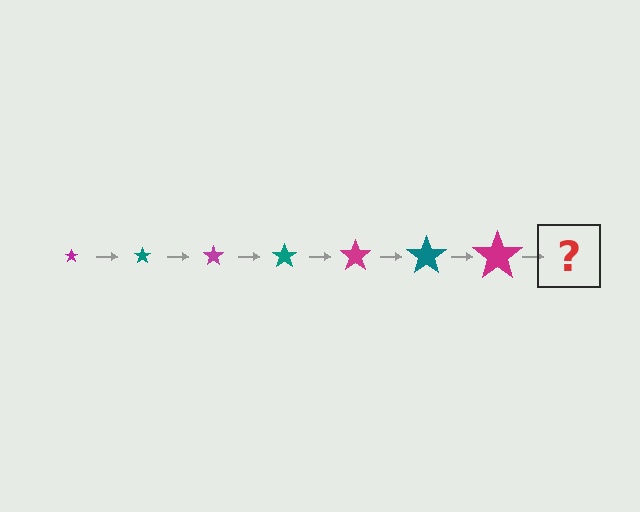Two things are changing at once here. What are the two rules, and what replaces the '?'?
The two rules are that the star grows larger each step and the color cycles through magenta and teal. The '?' should be a teal star, larger than the previous one.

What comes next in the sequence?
The next element should be a teal star, larger than the previous one.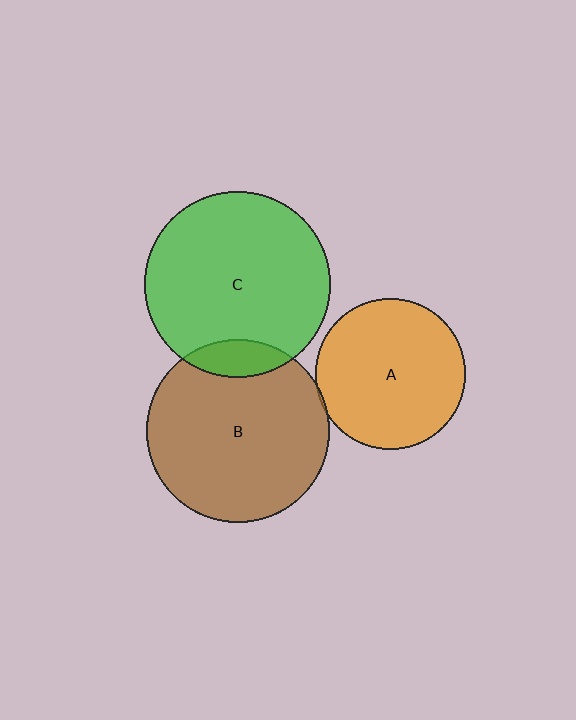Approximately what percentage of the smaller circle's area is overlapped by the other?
Approximately 10%.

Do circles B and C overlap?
Yes.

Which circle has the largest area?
Circle C (green).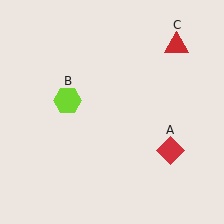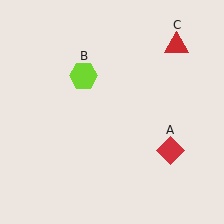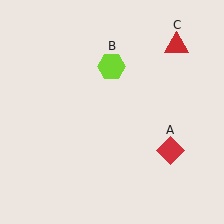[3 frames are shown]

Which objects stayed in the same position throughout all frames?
Red diamond (object A) and red triangle (object C) remained stationary.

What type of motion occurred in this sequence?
The lime hexagon (object B) rotated clockwise around the center of the scene.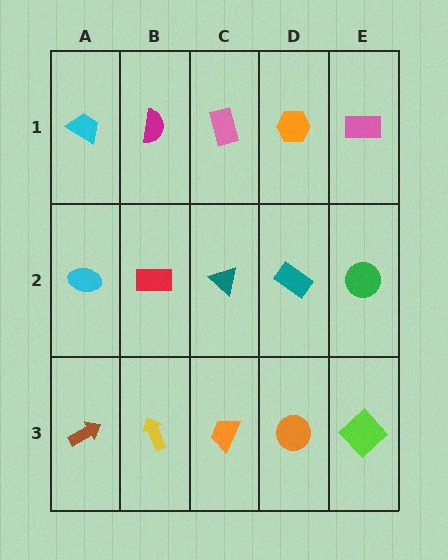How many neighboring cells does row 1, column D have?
3.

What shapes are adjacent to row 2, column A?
A cyan trapezoid (row 1, column A), a brown arrow (row 3, column A), a red rectangle (row 2, column B).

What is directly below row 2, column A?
A brown arrow.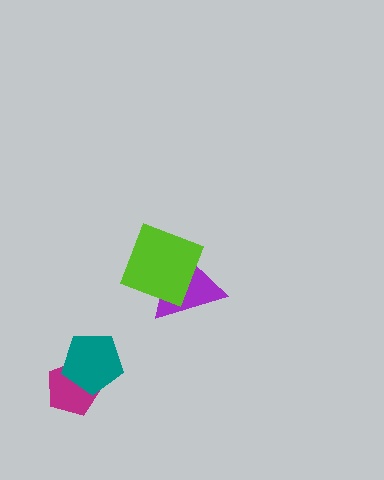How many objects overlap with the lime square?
1 object overlaps with the lime square.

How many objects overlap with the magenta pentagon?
1 object overlaps with the magenta pentagon.